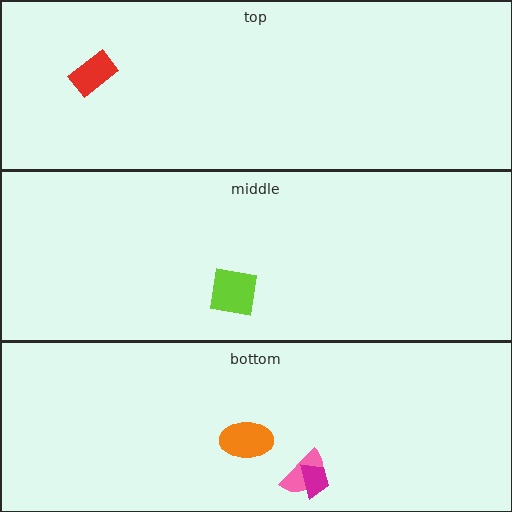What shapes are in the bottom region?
The orange ellipse, the pink semicircle, the magenta trapezoid.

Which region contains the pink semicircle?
The bottom region.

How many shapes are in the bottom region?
3.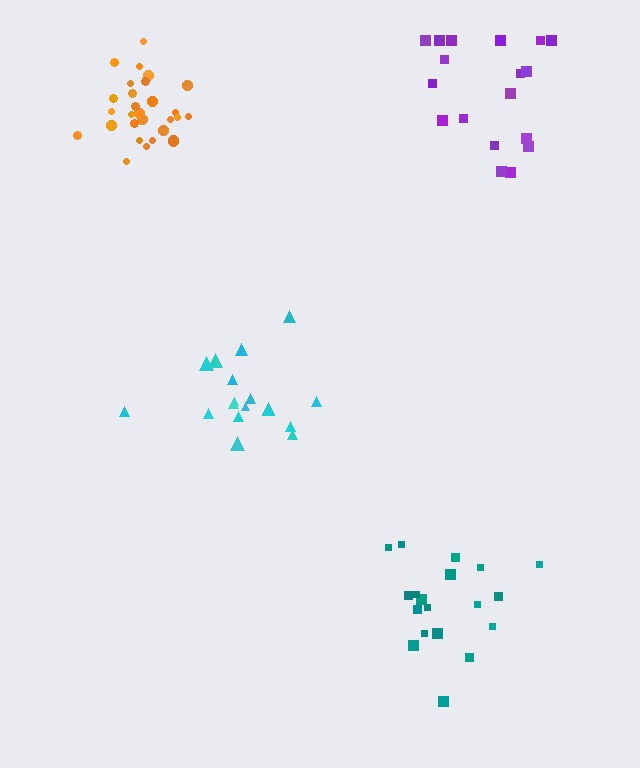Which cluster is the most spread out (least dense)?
Teal.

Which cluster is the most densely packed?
Orange.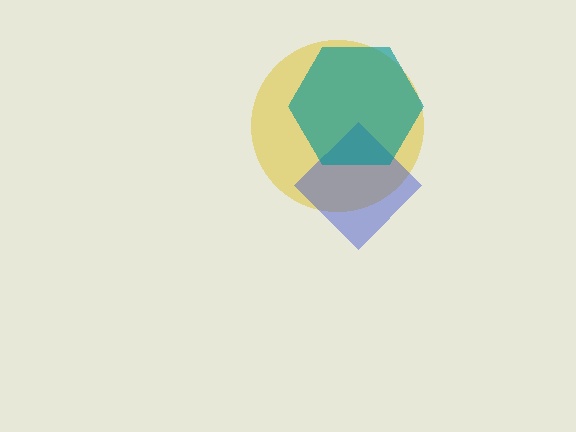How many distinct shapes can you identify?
There are 3 distinct shapes: a yellow circle, a blue diamond, a teal hexagon.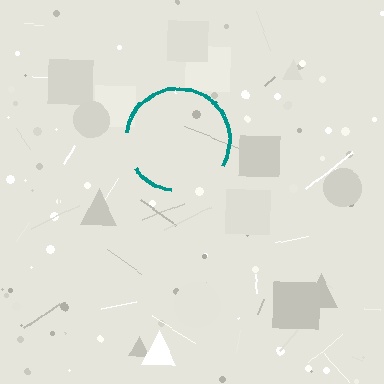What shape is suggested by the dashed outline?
The dashed outline suggests a circle.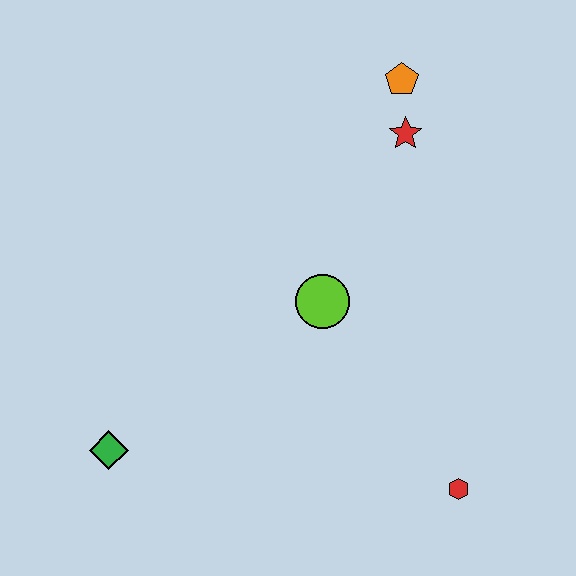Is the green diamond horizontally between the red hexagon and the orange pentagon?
No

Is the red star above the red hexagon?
Yes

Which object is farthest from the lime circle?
The green diamond is farthest from the lime circle.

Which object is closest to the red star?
The orange pentagon is closest to the red star.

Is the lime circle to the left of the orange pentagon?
Yes